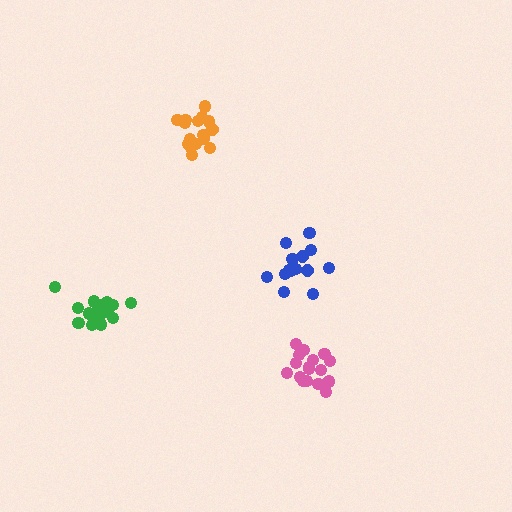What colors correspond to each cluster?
The clusters are colored: blue, pink, orange, green.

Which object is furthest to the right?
The pink cluster is rightmost.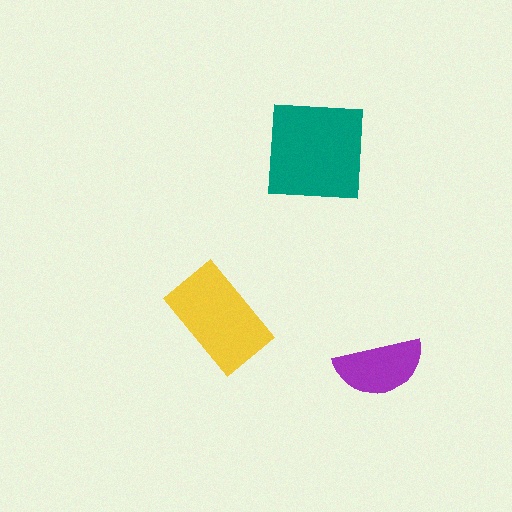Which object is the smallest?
The purple semicircle.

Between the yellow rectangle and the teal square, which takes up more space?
The teal square.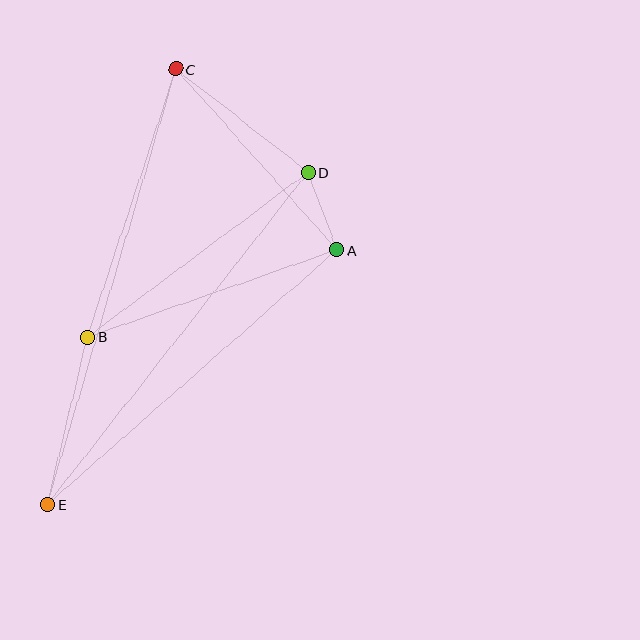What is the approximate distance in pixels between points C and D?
The distance between C and D is approximately 168 pixels.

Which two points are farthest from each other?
Points C and E are farthest from each other.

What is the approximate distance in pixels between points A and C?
The distance between A and C is approximately 243 pixels.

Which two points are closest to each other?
Points A and D are closest to each other.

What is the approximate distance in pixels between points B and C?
The distance between B and C is approximately 282 pixels.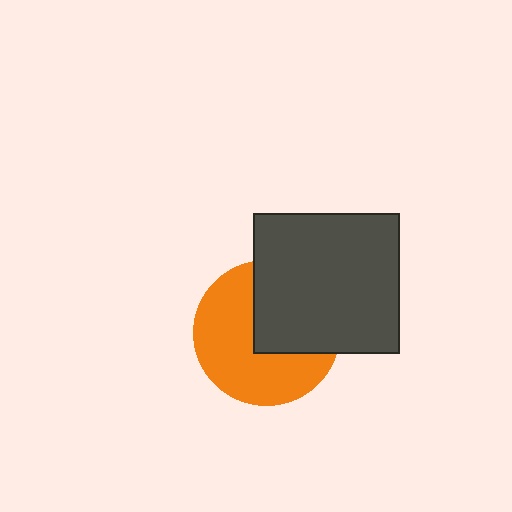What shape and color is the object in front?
The object in front is a dark gray rectangle.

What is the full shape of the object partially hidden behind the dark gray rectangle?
The partially hidden object is an orange circle.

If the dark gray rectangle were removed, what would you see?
You would see the complete orange circle.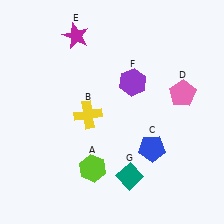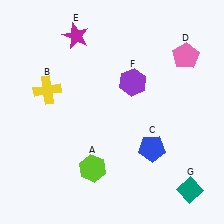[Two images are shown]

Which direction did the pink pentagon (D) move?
The pink pentagon (D) moved up.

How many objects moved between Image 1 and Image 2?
3 objects moved between the two images.